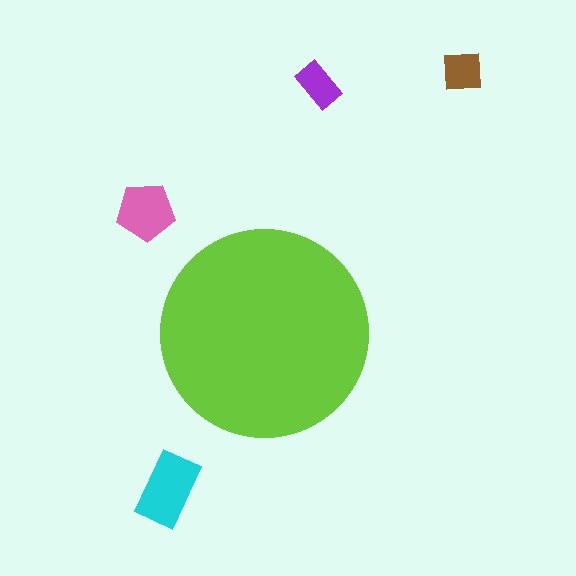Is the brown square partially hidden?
No, the brown square is fully visible.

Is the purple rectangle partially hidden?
No, the purple rectangle is fully visible.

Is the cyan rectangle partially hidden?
No, the cyan rectangle is fully visible.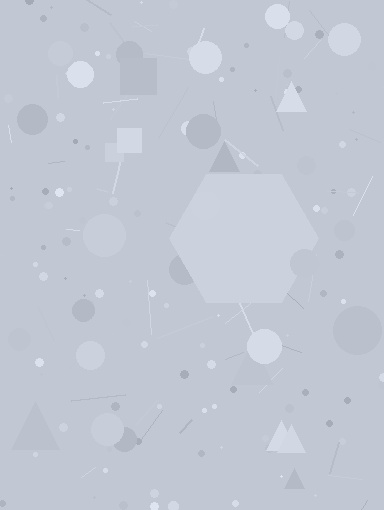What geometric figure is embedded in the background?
A hexagon is embedded in the background.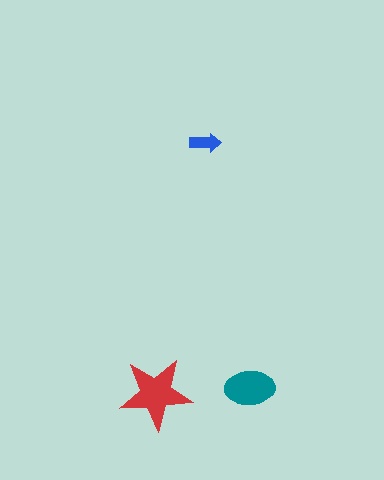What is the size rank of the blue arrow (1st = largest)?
3rd.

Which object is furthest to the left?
The red star is leftmost.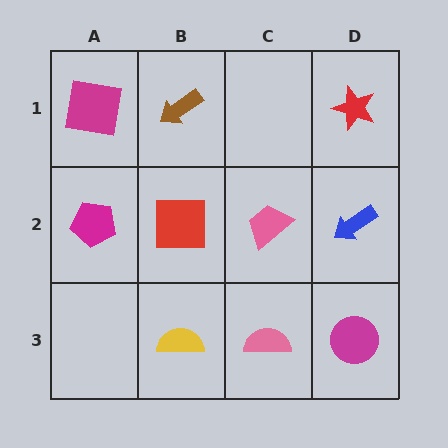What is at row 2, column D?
A blue arrow.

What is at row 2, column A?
A magenta pentagon.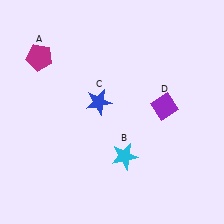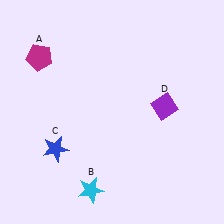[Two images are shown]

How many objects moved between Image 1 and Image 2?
2 objects moved between the two images.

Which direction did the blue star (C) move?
The blue star (C) moved down.